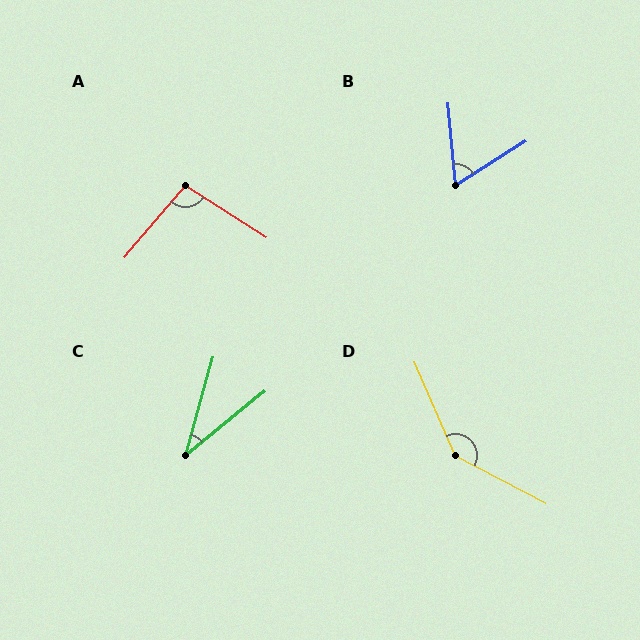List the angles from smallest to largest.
C (35°), B (63°), A (98°), D (141°).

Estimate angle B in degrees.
Approximately 63 degrees.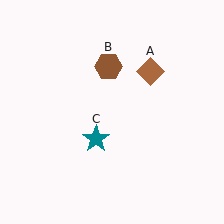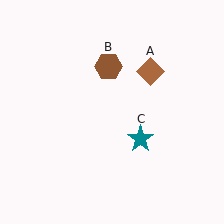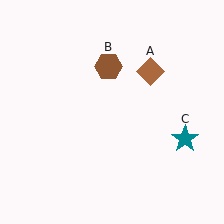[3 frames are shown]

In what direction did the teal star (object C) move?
The teal star (object C) moved right.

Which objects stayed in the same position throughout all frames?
Brown diamond (object A) and brown hexagon (object B) remained stationary.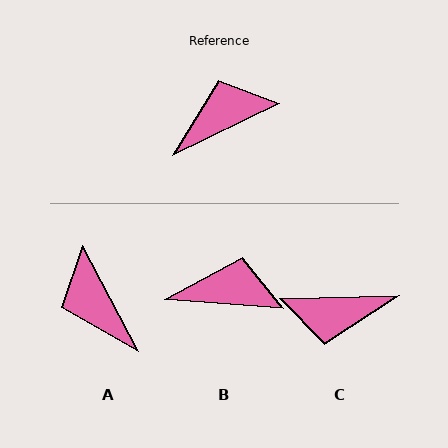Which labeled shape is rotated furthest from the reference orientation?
C, about 155 degrees away.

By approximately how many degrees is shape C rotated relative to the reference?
Approximately 155 degrees counter-clockwise.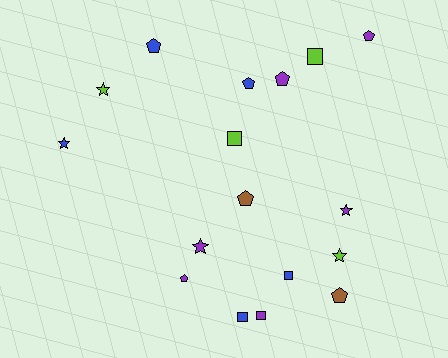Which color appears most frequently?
Purple, with 6 objects.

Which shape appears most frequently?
Pentagon, with 7 objects.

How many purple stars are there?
There are 2 purple stars.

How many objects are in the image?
There are 17 objects.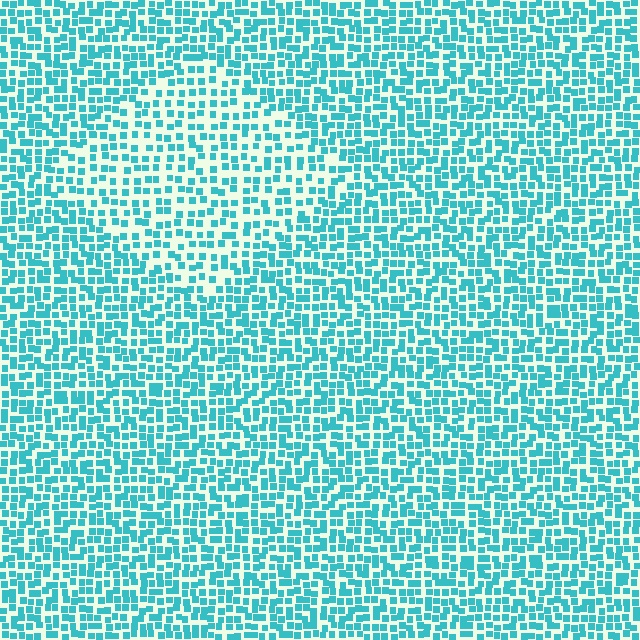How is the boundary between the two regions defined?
The boundary is defined by a change in element density (approximately 1.6x ratio). All elements are the same color, size, and shape.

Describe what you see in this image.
The image contains small cyan elements arranged at two different densities. A diamond-shaped region is visible where the elements are less densely packed than the surrounding area.